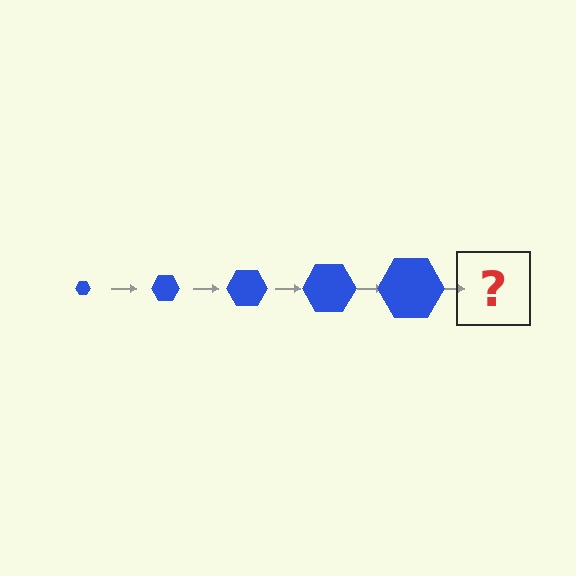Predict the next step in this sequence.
The next step is a blue hexagon, larger than the previous one.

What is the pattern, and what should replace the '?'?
The pattern is that the hexagon gets progressively larger each step. The '?' should be a blue hexagon, larger than the previous one.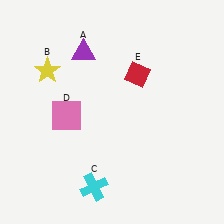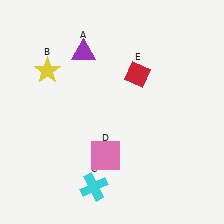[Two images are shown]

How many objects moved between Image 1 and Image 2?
1 object moved between the two images.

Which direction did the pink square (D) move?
The pink square (D) moved down.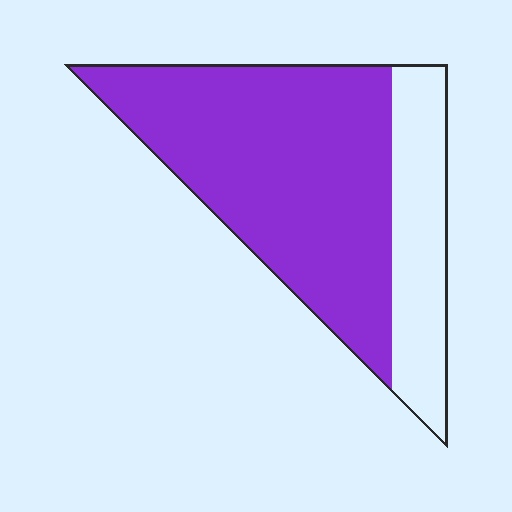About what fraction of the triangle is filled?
About three quarters (3/4).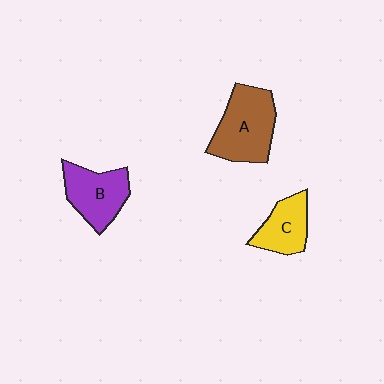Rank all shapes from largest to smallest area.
From largest to smallest: A (brown), B (purple), C (yellow).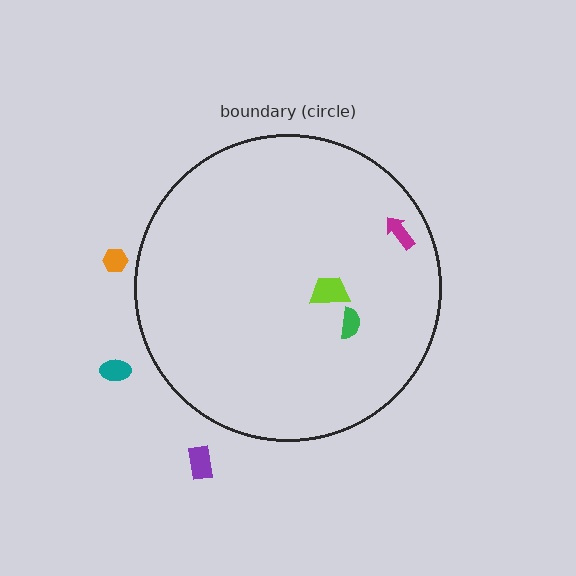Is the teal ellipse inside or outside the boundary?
Outside.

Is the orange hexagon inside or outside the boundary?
Outside.